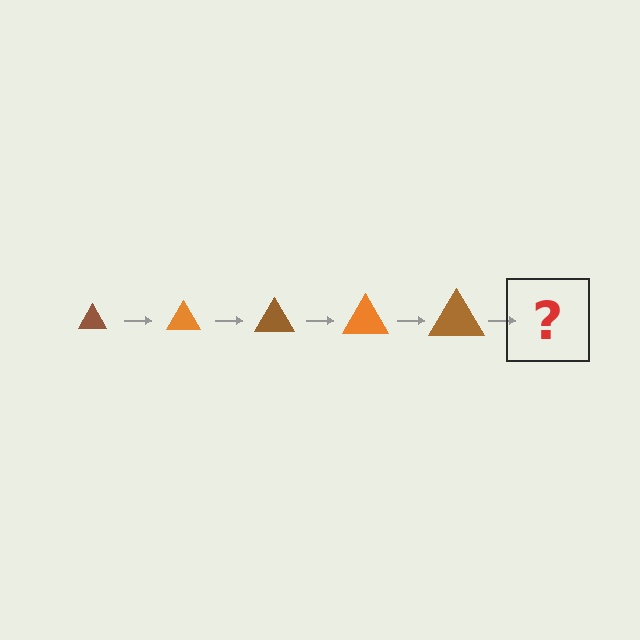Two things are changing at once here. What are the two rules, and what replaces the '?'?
The two rules are that the triangle grows larger each step and the color cycles through brown and orange. The '?' should be an orange triangle, larger than the previous one.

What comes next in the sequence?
The next element should be an orange triangle, larger than the previous one.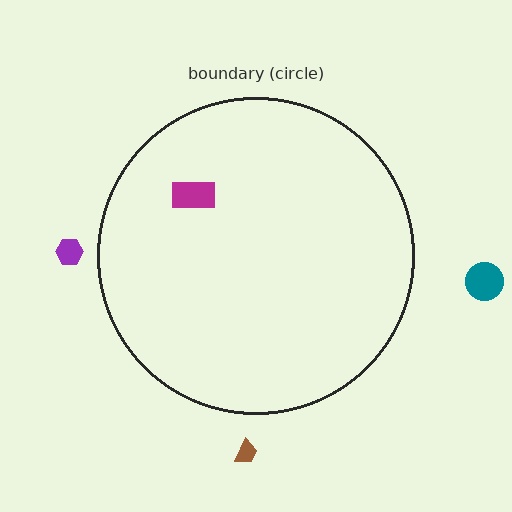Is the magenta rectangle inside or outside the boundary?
Inside.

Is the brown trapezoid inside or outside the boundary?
Outside.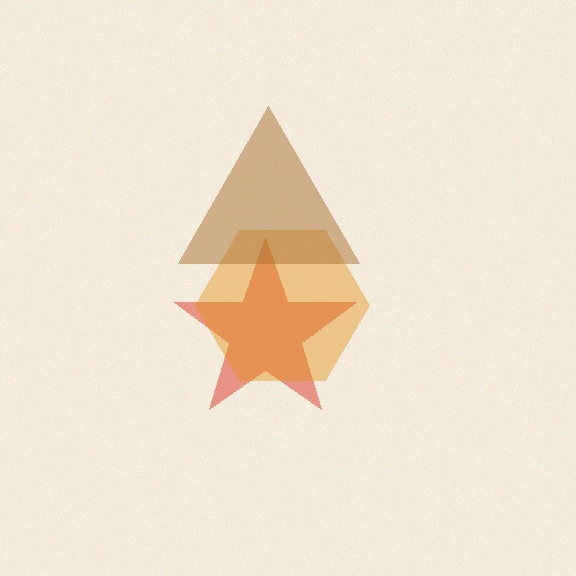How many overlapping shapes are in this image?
There are 3 overlapping shapes in the image.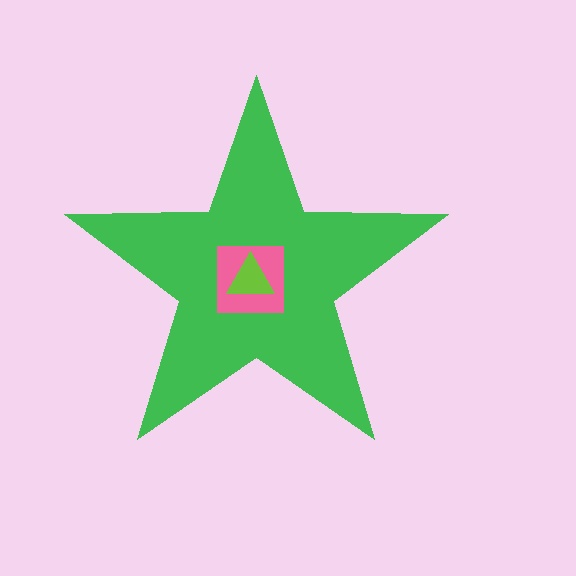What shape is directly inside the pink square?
The lime triangle.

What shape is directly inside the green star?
The pink square.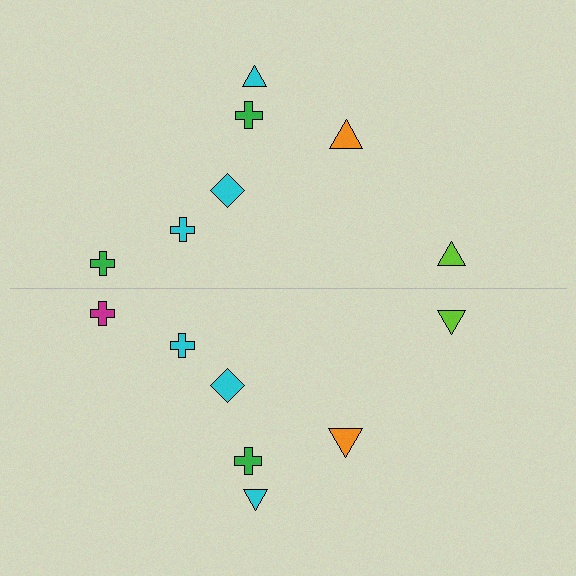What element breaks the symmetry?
The magenta cross on the bottom side breaks the symmetry — its mirror counterpart is green.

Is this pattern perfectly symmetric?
No, the pattern is not perfectly symmetric. The magenta cross on the bottom side breaks the symmetry — its mirror counterpart is green.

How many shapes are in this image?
There are 14 shapes in this image.